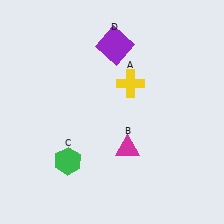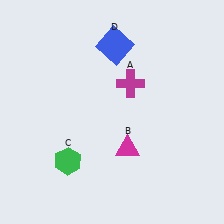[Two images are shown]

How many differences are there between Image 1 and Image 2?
There are 2 differences between the two images.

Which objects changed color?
A changed from yellow to magenta. D changed from purple to blue.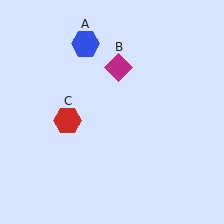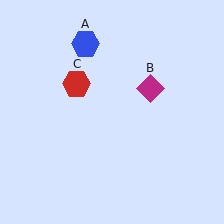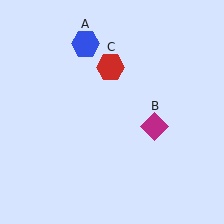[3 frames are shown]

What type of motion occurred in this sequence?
The magenta diamond (object B), red hexagon (object C) rotated clockwise around the center of the scene.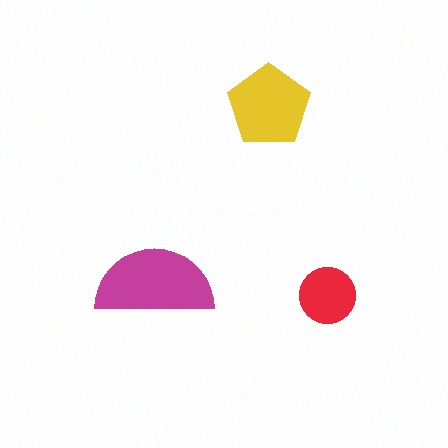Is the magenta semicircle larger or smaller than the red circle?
Larger.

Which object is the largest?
The magenta semicircle.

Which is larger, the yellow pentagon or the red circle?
The yellow pentagon.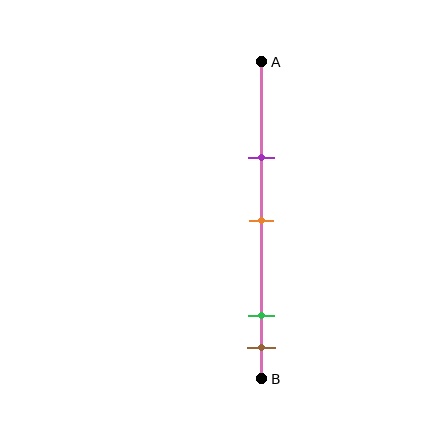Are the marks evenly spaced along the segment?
No, the marks are not evenly spaced.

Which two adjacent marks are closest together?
The green and brown marks are the closest adjacent pair.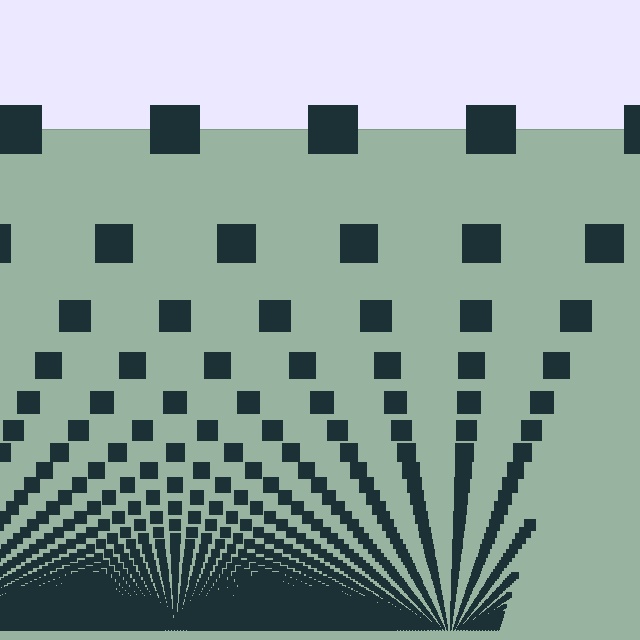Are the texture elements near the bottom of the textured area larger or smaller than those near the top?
Smaller. The gradient is inverted — elements near the bottom are smaller and denser.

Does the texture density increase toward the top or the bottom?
Density increases toward the bottom.